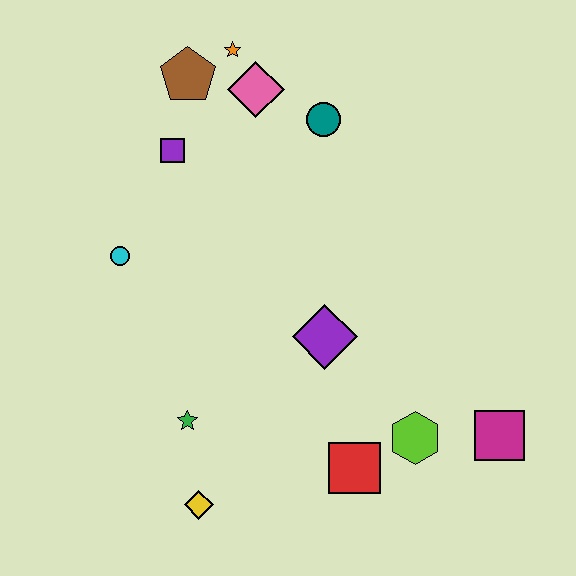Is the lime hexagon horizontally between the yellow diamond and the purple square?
No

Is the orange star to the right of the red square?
No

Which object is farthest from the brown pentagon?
The magenta square is farthest from the brown pentagon.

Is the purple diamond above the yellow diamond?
Yes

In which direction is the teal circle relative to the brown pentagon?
The teal circle is to the right of the brown pentagon.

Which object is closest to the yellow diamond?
The green star is closest to the yellow diamond.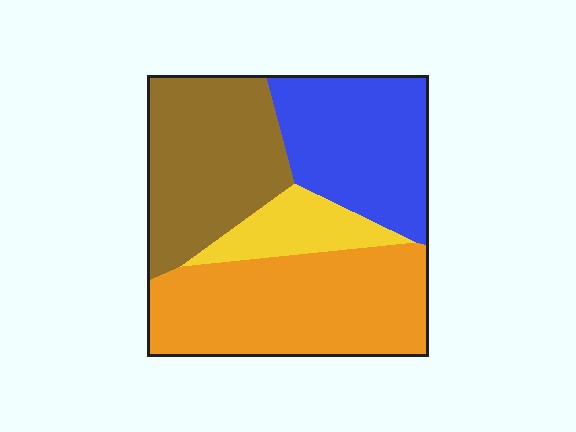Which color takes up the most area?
Orange, at roughly 35%.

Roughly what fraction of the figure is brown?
Brown covers roughly 30% of the figure.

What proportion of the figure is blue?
Blue takes up about one quarter (1/4) of the figure.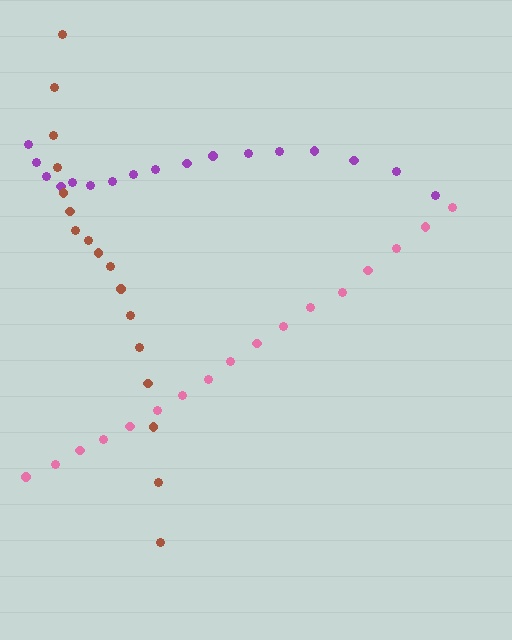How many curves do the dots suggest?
There are 3 distinct paths.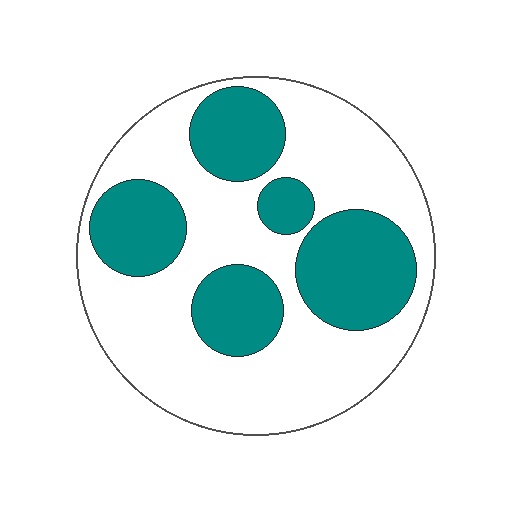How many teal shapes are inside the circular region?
5.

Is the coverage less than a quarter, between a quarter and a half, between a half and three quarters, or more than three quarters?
Between a quarter and a half.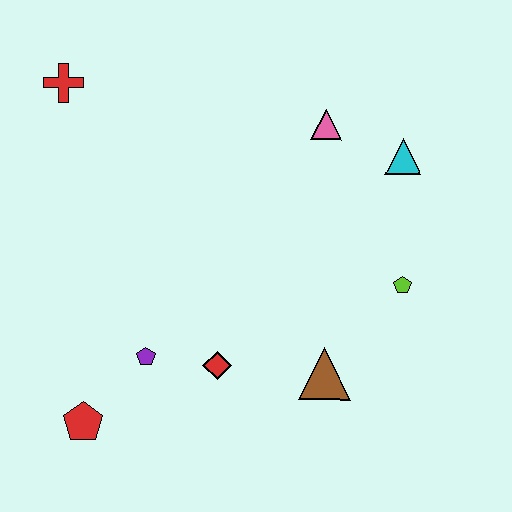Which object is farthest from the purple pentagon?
The cyan triangle is farthest from the purple pentagon.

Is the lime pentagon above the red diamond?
Yes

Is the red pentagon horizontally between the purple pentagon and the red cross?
Yes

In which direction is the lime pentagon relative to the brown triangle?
The lime pentagon is above the brown triangle.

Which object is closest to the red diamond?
The purple pentagon is closest to the red diamond.